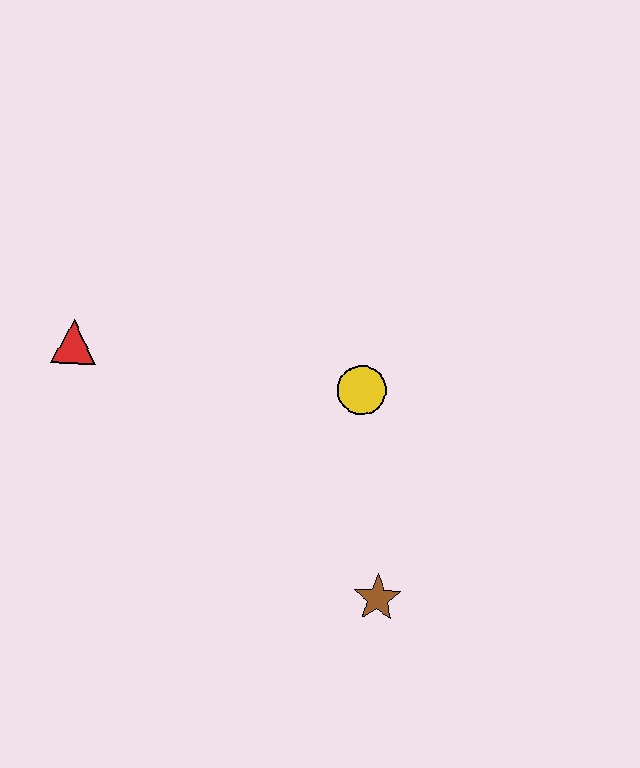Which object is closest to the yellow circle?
The brown star is closest to the yellow circle.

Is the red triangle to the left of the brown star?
Yes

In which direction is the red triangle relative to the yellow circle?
The red triangle is to the left of the yellow circle.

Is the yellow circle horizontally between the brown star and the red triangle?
Yes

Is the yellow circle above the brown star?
Yes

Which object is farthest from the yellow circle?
The red triangle is farthest from the yellow circle.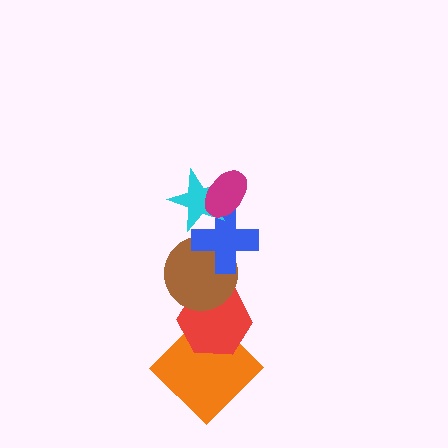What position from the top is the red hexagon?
The red hexagon is 5th from the top.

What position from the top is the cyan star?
The cyan star is 2nd from the top.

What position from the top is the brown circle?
The brown circle is 4th from the top.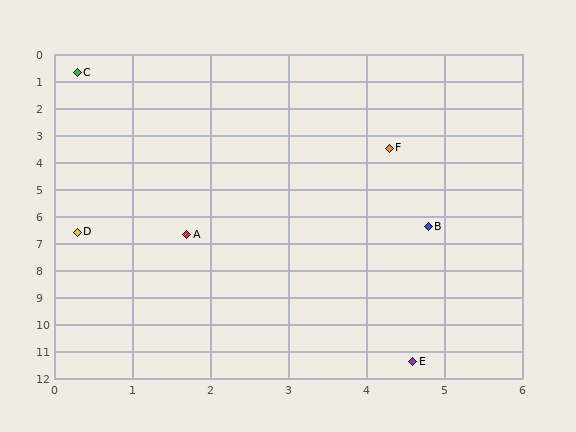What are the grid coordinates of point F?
Point F is at approximately (4.3, 3.5).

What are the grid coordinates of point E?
Point E is at approximately (4.6, 11.4).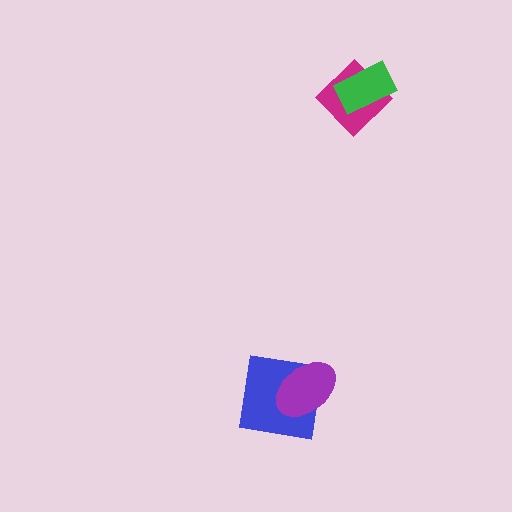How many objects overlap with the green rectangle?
1 object overlaps with the green rectangle.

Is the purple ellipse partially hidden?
No, no other shape covers it.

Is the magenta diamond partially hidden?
Yes, it is partially covered by another shape.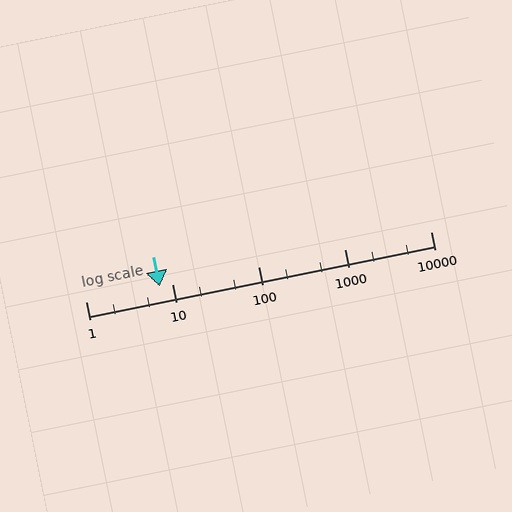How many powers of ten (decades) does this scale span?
The scale spans 4 decades, from 1 to 10000.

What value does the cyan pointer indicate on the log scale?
The pointer indicates approximately 7.3.